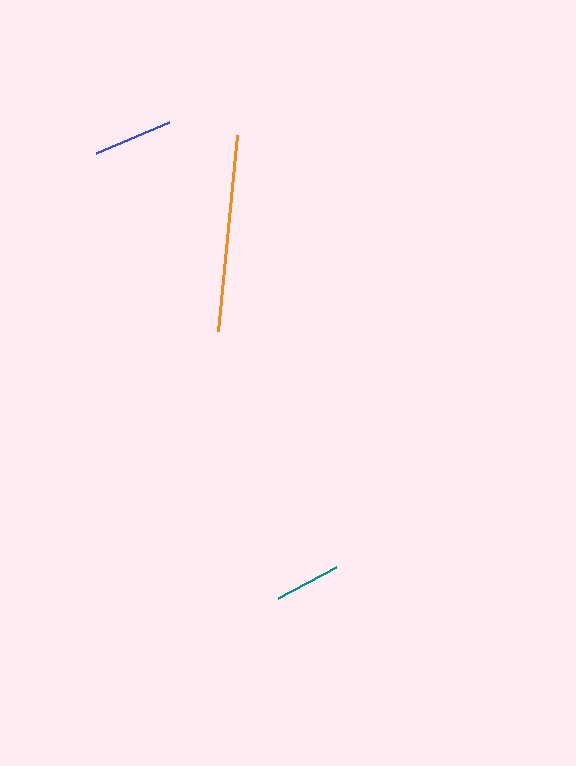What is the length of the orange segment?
The orange segment is approximately 197 pixels long.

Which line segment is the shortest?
The teal line is the shortest at approximately 67 pixels.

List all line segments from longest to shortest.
From longest to shortest: orange, blue, teal.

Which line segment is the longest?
The orange line is the longest at approximately 197 pixels.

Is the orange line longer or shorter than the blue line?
The orange line is longer than the blue line.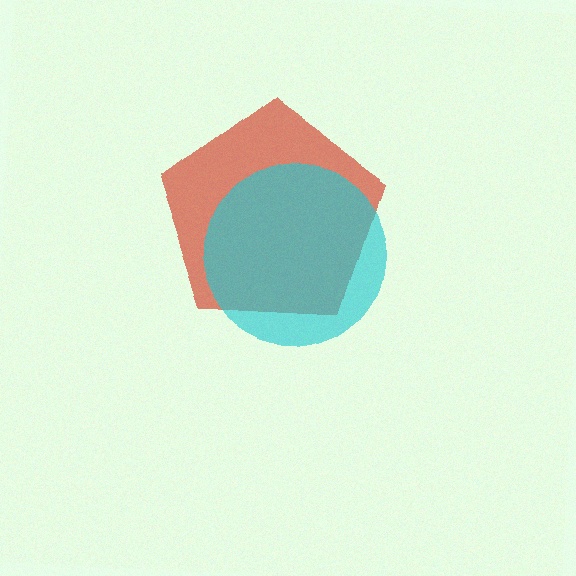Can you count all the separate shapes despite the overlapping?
Yes, there are 2 separate shapes.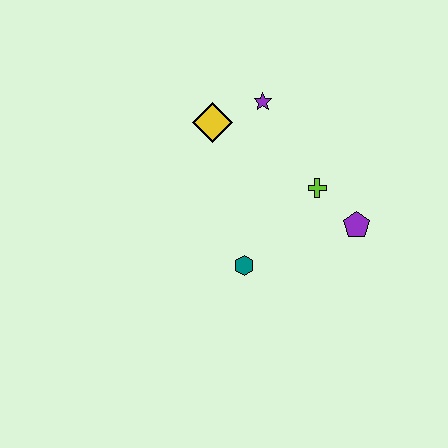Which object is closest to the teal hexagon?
The lime cross is closest to the teal hexagon.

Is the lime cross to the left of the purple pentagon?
Yes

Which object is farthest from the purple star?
The teal hexagon is farthest from the purple star.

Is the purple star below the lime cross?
No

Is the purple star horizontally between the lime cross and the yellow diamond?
Yes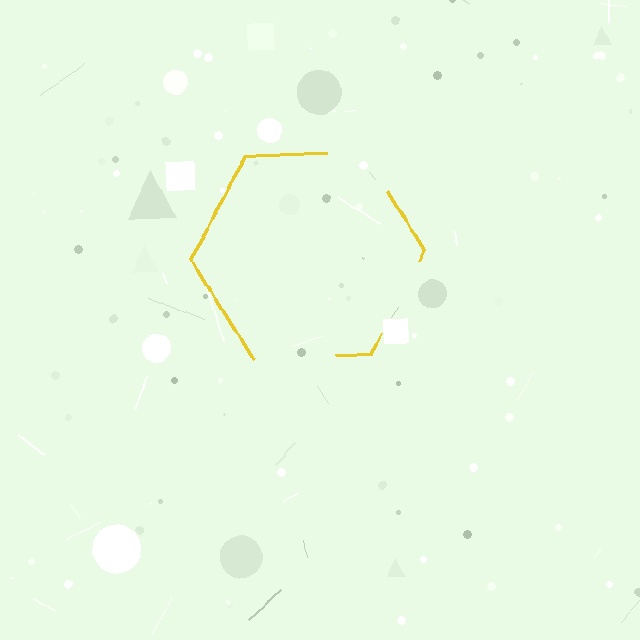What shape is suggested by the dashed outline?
The dashed outline suggests a hexagon.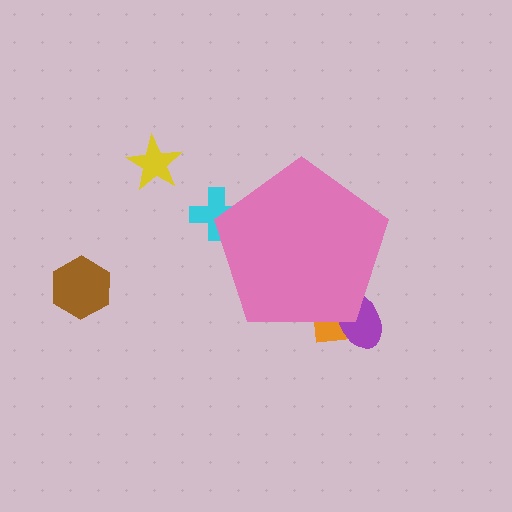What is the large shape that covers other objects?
A pink pentagon.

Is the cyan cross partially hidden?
Yes, the cyan cross is partially hidden behind the pink pentagon.